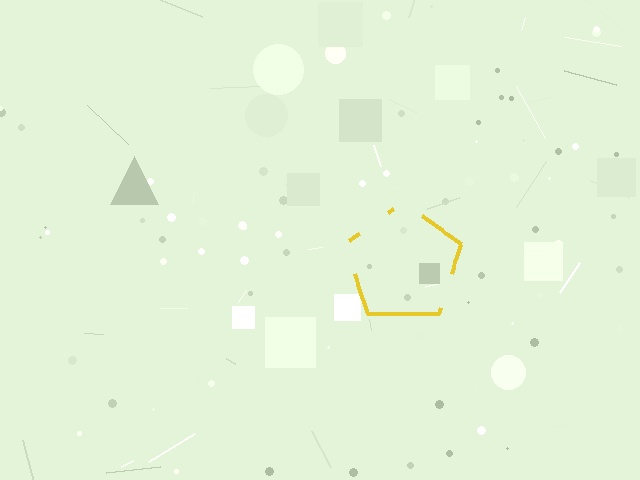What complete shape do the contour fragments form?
The contour fragments form a pentagon.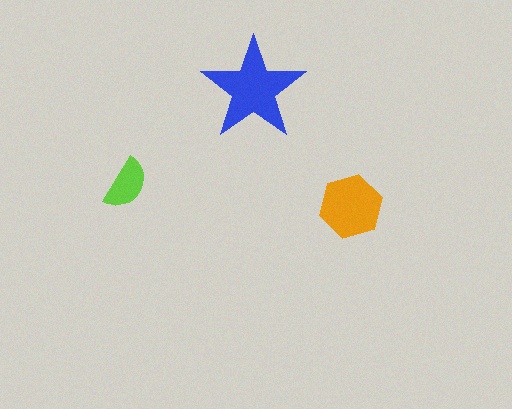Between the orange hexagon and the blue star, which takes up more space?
The blue star.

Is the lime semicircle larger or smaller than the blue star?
Smaller.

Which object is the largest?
The blue star.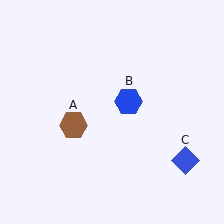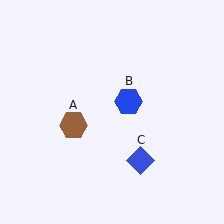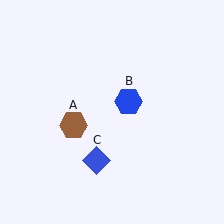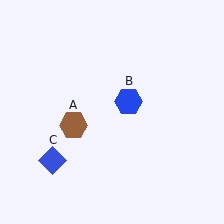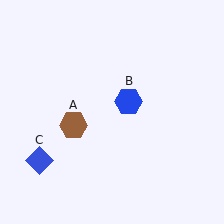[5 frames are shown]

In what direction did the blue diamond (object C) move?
The blue diamond (object C) moved left.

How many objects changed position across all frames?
1 object changed position: blue diamond (object C).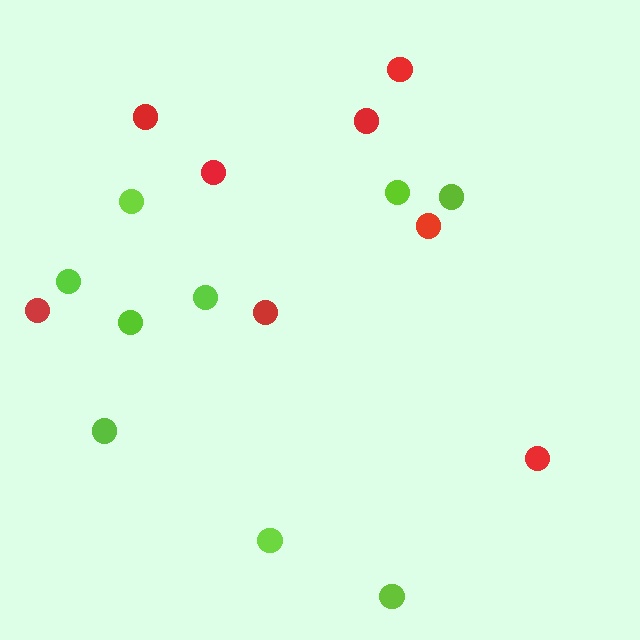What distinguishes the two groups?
There are 2 groups: one group of red circles (8) and one group of lime circles (9).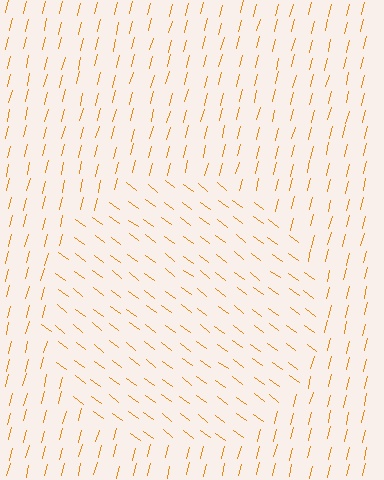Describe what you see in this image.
The image is filled with small orange line segments. A circle region in the image has lines oriented differently from the surrounding lines, creating a visible texture boundary.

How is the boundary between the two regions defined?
The boundary is defined purely by a change in line orientation (approximately 68 degrees difference). All lines are the same color and thickness.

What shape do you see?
I see a circle.